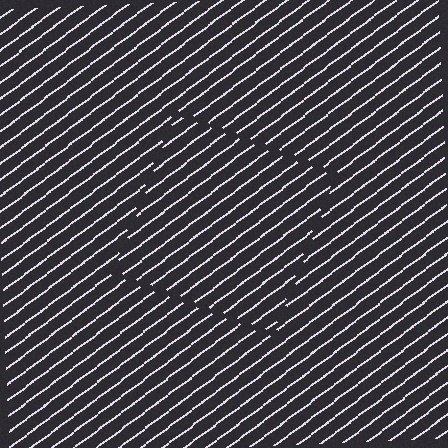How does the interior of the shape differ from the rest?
The interior of the shape contains the same grating, shifted by half a period — the contour is defined by the phase discontinuity where line-ends from the inner and outer gratings abut.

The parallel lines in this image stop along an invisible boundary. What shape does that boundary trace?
An illusory square. The interior of the shape contains the same grating, shifted by half a period — the contour is defined by the phase discontinuity where line-ends from the inner and outer gratings abut.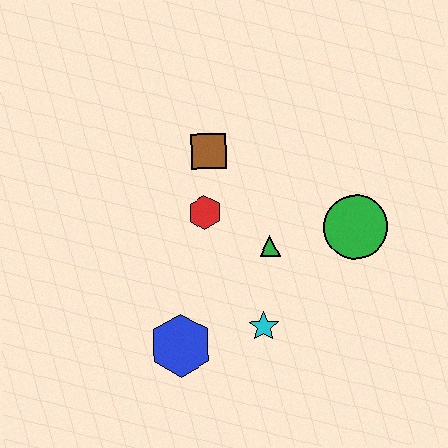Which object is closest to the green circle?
The green triangle is closest to the green circle.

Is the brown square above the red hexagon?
Yes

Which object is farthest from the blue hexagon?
The green circle is farthest from the blue hexagon.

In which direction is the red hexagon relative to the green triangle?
The red hexagon is to the left of the green triangle.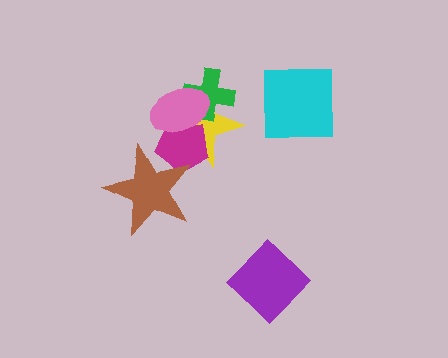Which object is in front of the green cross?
The pink ellipse is in front of the green cross.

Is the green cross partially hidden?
Yes, it is partially covered by another shape.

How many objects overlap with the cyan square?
0 objects overlap with the cyan square.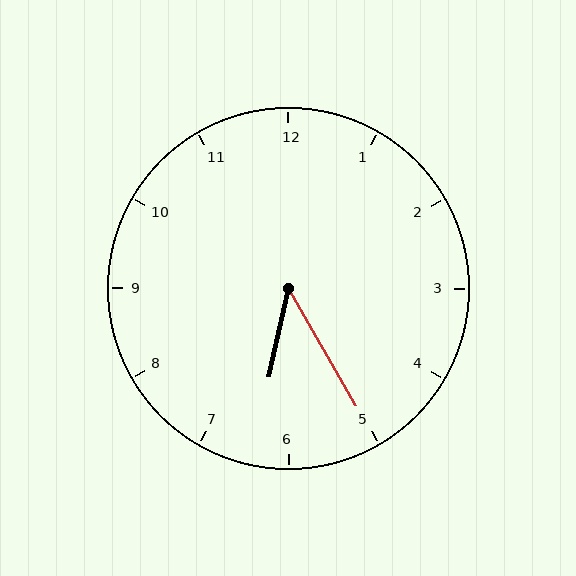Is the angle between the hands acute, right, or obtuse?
It is acute.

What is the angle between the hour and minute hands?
Approximately 42 degrees.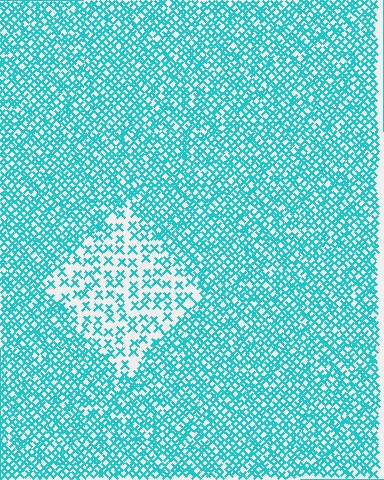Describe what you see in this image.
The image contains small cyan elements arranged at two different densities. A diamond-shaped region is visible where the elements are less densely packed than the surrounding area.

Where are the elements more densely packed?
The elements are more densely packed outside the diamond boundary.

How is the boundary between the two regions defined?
The boundary is defined by a change in element density (approximately 2.3x ratio). All elements are the same color, size, and shape.